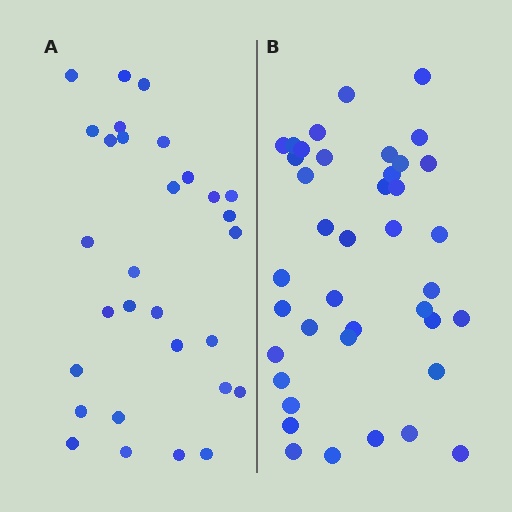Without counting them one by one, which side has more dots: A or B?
Region B (the right region) has more dots.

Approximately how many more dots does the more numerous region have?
Region B has roughly 10 or so more dots than region A.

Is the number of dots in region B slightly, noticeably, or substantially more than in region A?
Region B has noticeably more, but not dramatically so. The ratio is roughly 1.3 to 1.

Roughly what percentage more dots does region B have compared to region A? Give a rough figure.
About 35% more.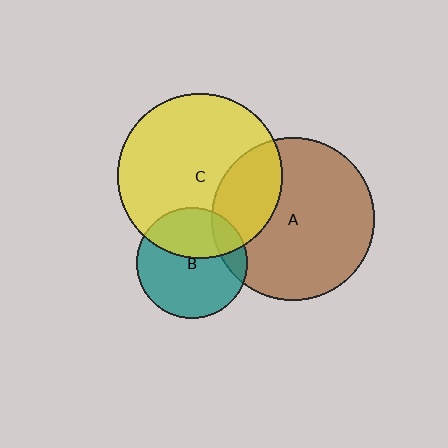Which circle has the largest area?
Circle C (yellow).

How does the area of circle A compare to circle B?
Approximately 2.2 times.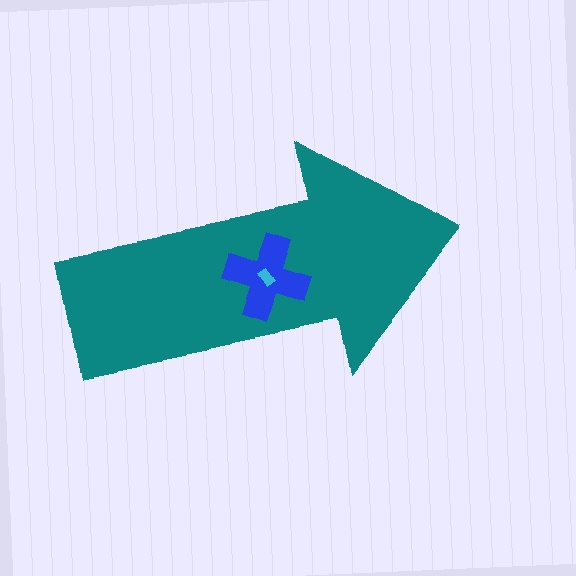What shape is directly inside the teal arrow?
The blue cross.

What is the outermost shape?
The teal arrow.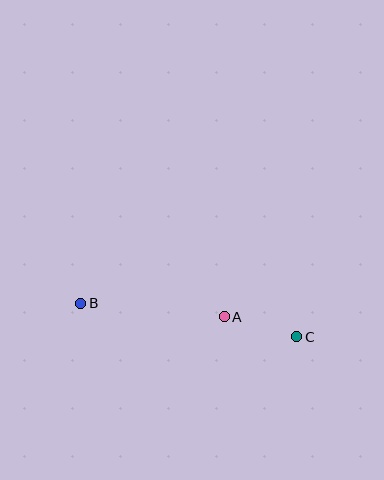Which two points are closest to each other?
Points A and C are closest to each other.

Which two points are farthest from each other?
Points B and C are farthest from each other.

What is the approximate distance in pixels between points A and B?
The distance between A and B is approximately 144 pixels.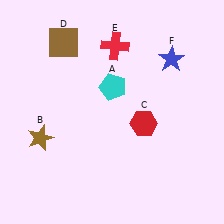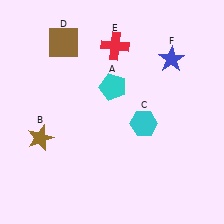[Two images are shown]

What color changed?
The hexagon (C) changed from red in Image 1 to cyan in Image 2.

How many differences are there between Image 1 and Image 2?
There is 1 difference between the two images.